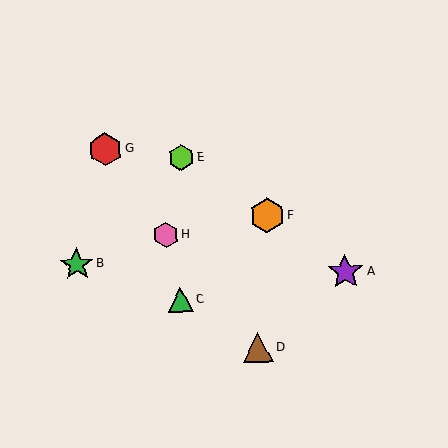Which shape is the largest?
The purple star (labeled A) is the largest.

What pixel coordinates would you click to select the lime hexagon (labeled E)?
Click at (181, 158) to select the lime hexagon E.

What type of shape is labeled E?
Shape E is a lime hexagon.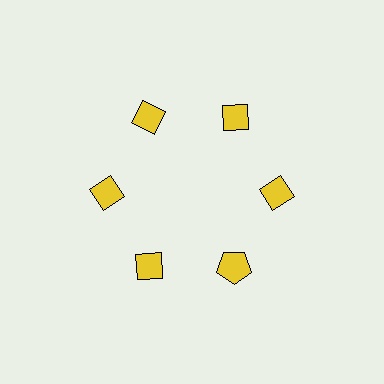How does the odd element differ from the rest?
It has a different shape: pentagon instead of diamond.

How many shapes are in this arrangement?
There are 6 shapes arranged in a ring pattern.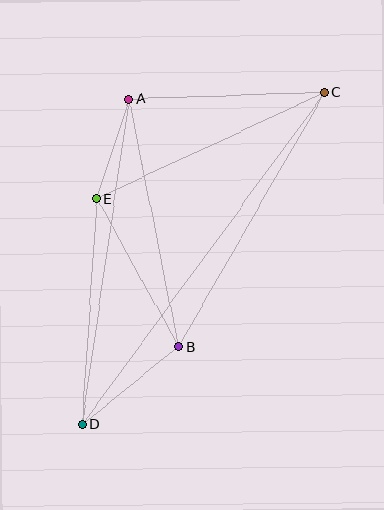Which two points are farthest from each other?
Points C and D are farthest from each other.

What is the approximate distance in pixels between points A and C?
The distance between A and C is approximately 196 pixels.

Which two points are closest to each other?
Points A and E are closest to each other.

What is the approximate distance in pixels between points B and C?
The distance between B and C is approximately 294 pixels.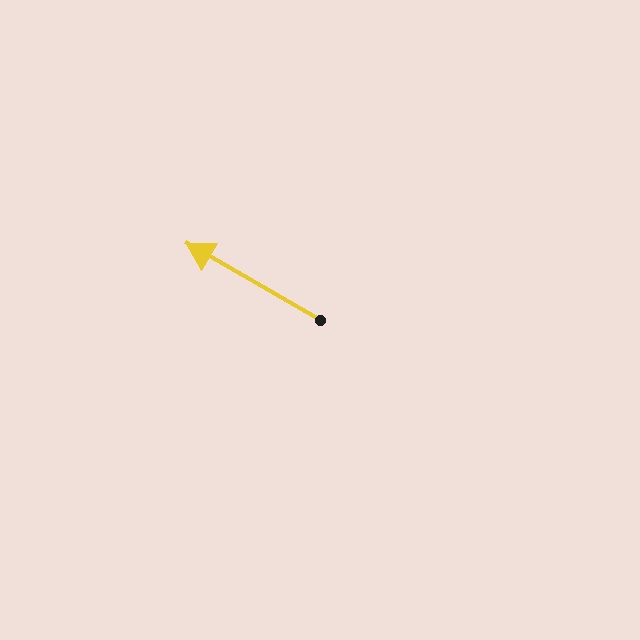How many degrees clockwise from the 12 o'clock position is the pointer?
Approximately 300 degrees.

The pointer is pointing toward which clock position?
Roughly 10 o'clock.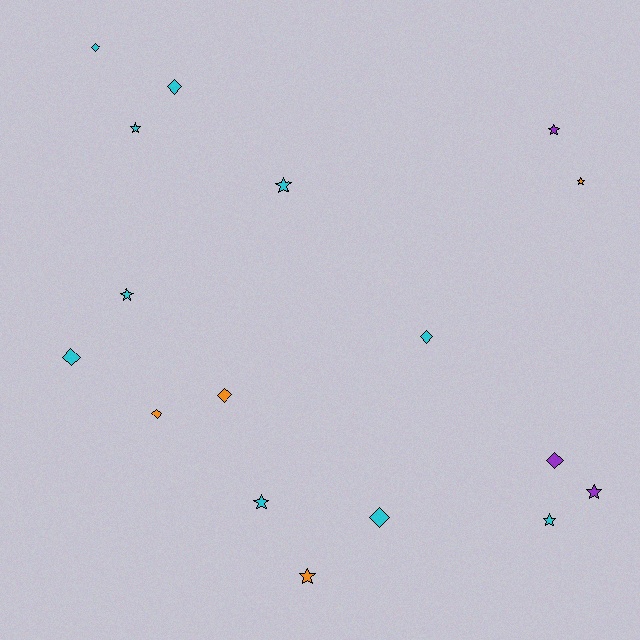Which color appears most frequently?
Cyan, with 10 objects.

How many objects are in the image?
There are 17 objects.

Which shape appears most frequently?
Star, with 9 objects.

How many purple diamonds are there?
There is 1 purple diamond.